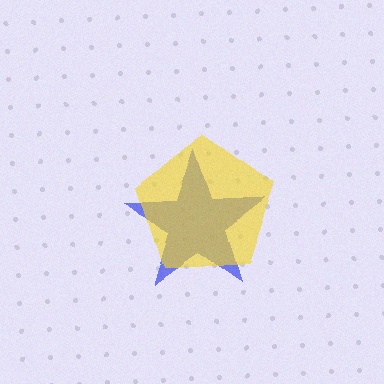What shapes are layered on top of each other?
The layered shapes are: a blue star, a yellow pentagon.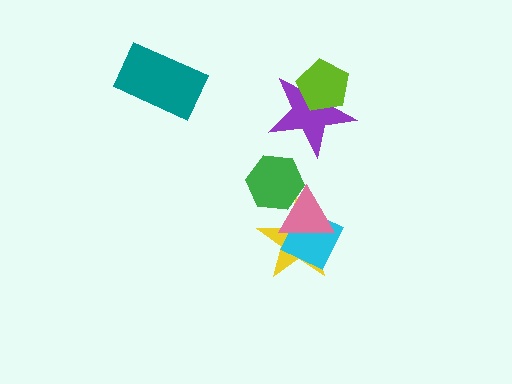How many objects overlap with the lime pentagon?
1 object overlaps with the lime pentagon.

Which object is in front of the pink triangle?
The green hexagon is in front of the pink triangle.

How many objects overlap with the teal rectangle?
0 objects overlap with the teal rectangle.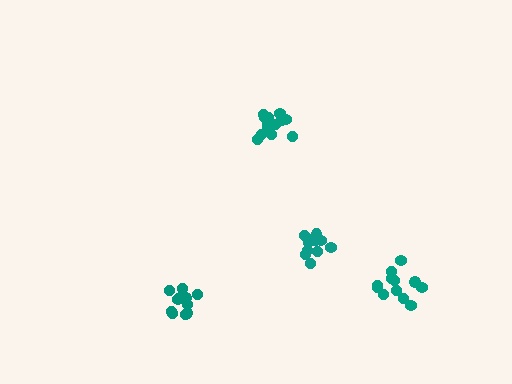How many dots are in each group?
Group 1: 11 dots, Group 2: 14 dots, Group 3: 11 dots, Group 4: 12 dots (48 total).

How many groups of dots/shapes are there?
There are 4 groups.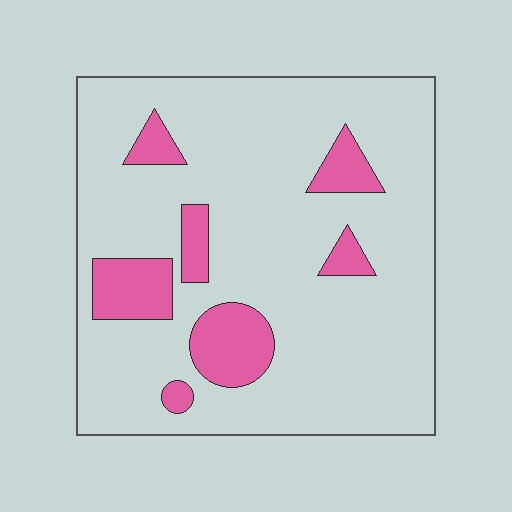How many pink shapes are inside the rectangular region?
7.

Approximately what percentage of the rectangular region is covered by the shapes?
Approximately 15%.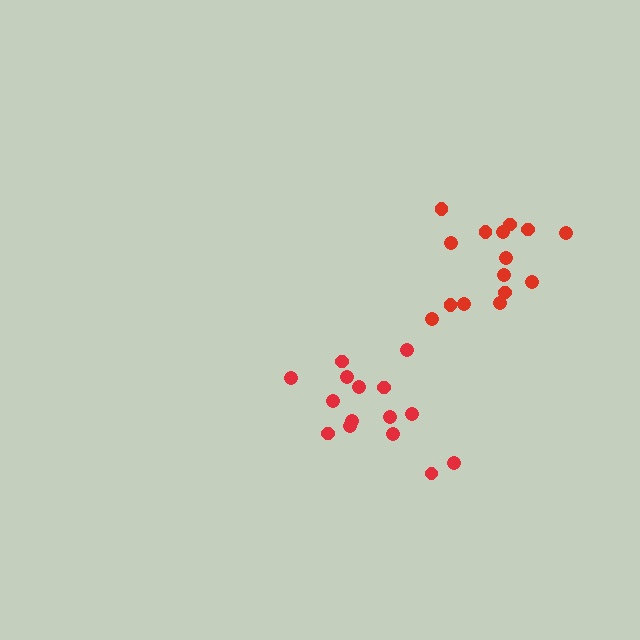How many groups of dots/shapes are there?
There are 2 groups.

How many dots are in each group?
Group 1: 15 dots, Group 2: 15 dots (30 total).